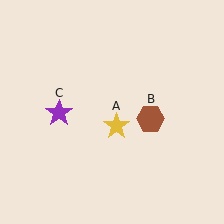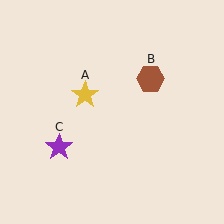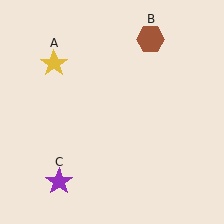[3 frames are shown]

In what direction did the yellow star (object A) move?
The yellow star (object A) moved up and to the left.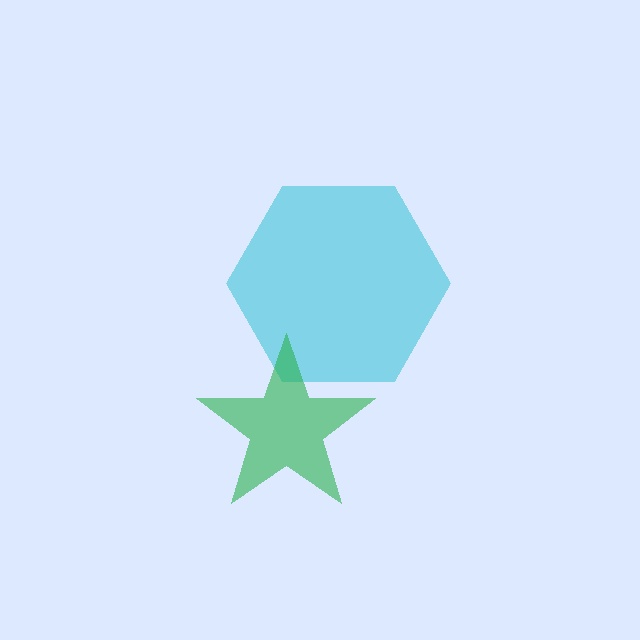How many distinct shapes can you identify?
There are 2 distinct shapes: a cyan hexagon, a green star.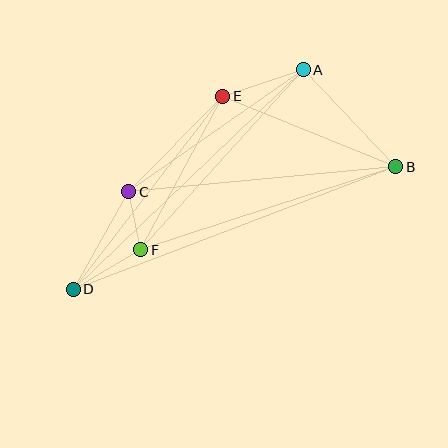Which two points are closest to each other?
Points C and F are closest to each other.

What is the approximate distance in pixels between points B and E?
The distance between B and E is approximately 187 pixels.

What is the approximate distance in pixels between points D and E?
The distance between D and E is approximately 244 pixels.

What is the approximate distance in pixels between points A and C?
The distance between A and C is approximately 213 pixels.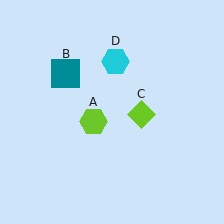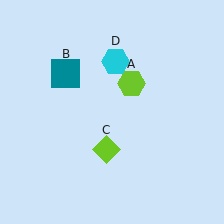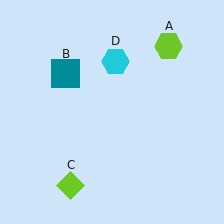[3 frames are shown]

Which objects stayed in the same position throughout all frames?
Teal square (object B) and cyan hexagon (object D) remained stationary.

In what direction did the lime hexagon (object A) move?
The lime hexagon (object A) moved up and to the right.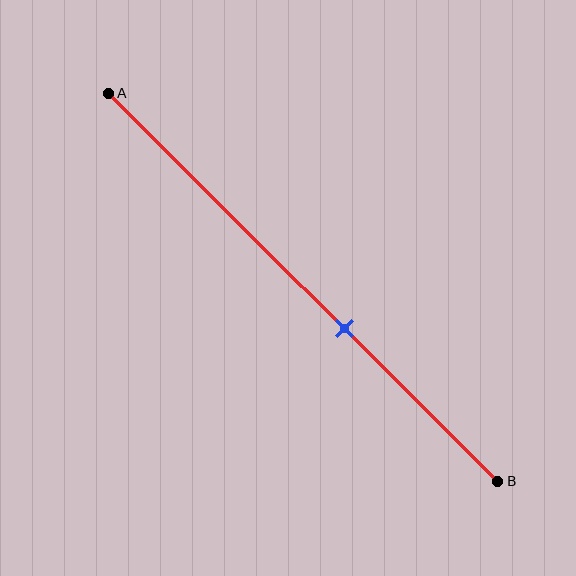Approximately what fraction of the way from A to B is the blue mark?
The blue mark is approximately 60% of the way from A to B.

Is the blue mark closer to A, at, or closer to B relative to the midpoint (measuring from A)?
The blue mark is closer to point B than the midpoint of segment AB.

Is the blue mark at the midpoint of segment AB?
No, the mark is at about 60% from A, not at the 50% midpoint.